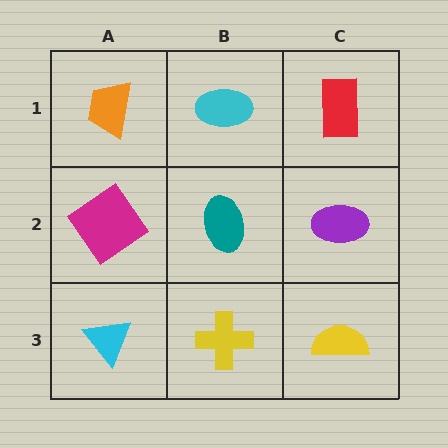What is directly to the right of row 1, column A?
A cyan ellipse.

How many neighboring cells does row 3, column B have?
3.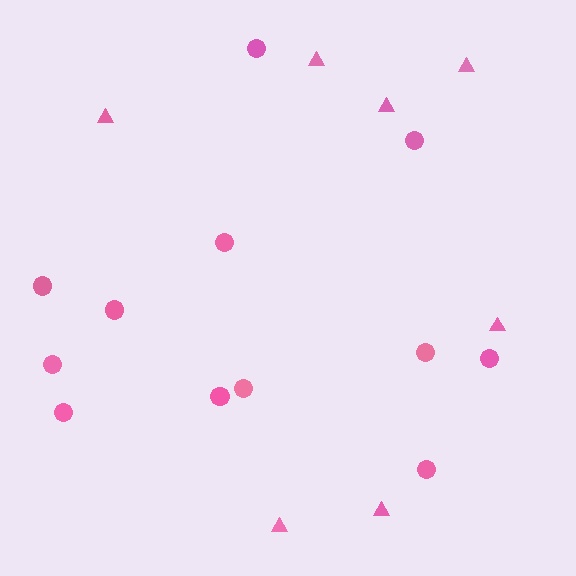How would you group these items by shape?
There are 2 groups: one group of triangles (7) and one group of circles (12).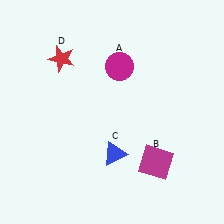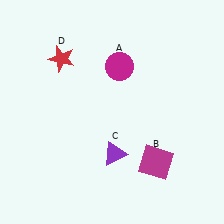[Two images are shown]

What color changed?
The triangle (C) changed from blue in Image 1 to purple in Image 2.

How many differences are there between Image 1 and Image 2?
There is 1 difference between the two images.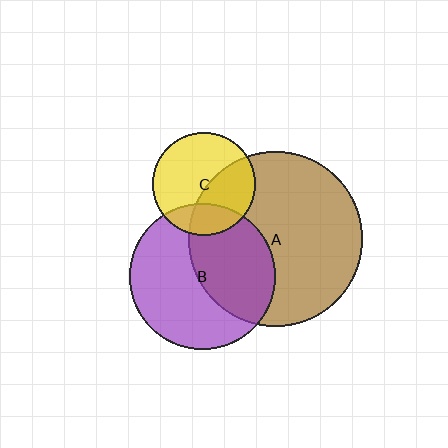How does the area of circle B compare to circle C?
Approximately 2.0 times.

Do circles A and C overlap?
Yes.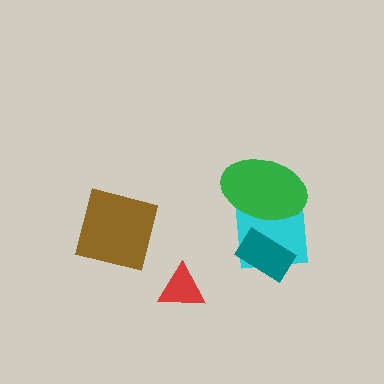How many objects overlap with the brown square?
0 objects overlap with the brown square.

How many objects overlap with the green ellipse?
1 object overlaps with the green ellipse.